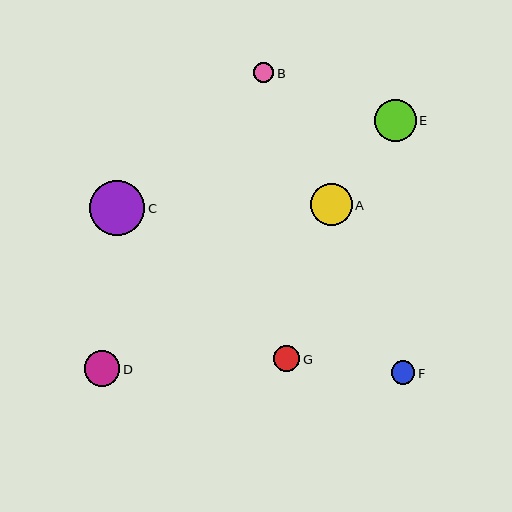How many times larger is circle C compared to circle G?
Circle C is approximately 2.1 times the size of circle G.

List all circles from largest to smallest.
From largest to smallest: C, E, A, D, G, F, B.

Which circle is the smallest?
Circle B is the smallest with a size of approximately 21 pixels.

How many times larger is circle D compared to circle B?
Circle D is approximately 1.7 times the size of circle B.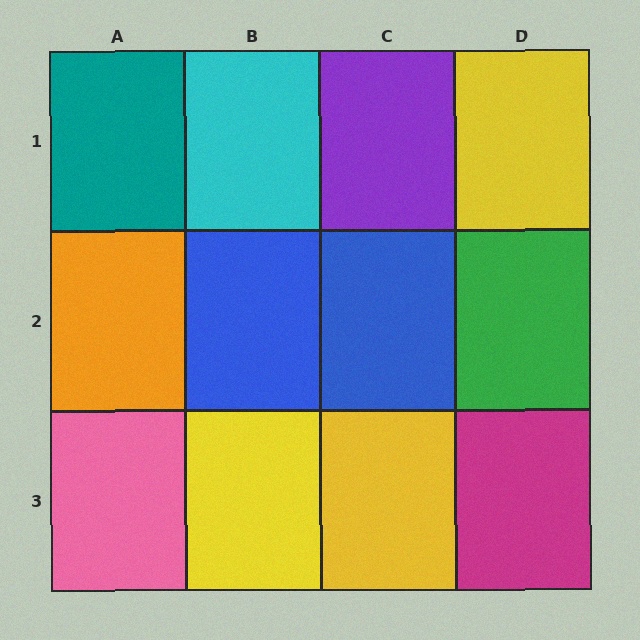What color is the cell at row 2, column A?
Orange.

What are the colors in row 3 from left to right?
Pink, yellow, yellow, magenta.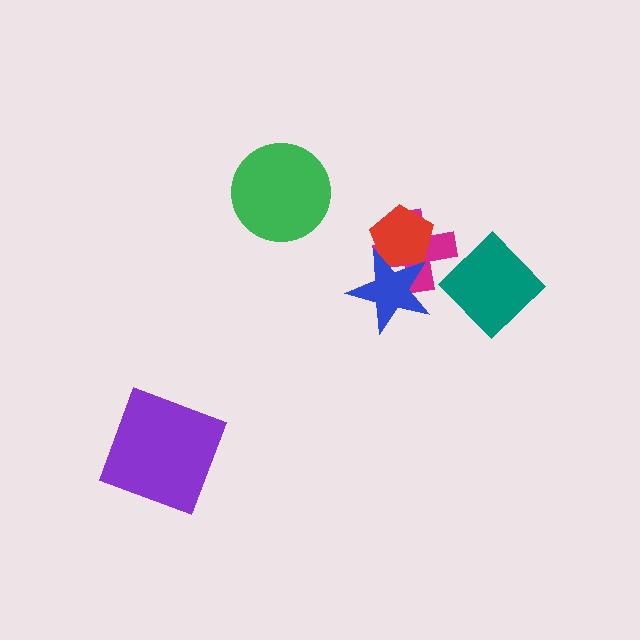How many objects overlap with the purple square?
0 objects overlap with the purple square.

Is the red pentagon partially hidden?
Yes, it is partially covered by another shape.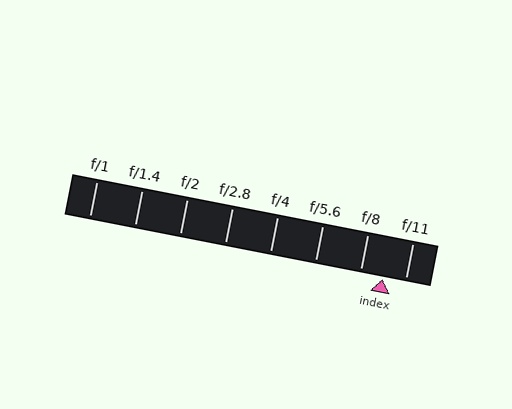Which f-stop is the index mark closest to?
The index mark is closest to f/11.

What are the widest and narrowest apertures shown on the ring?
The widest aperture shown is f/1 and the narrowest is f/11.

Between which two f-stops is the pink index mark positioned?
The index mark is between f/8 and f/11.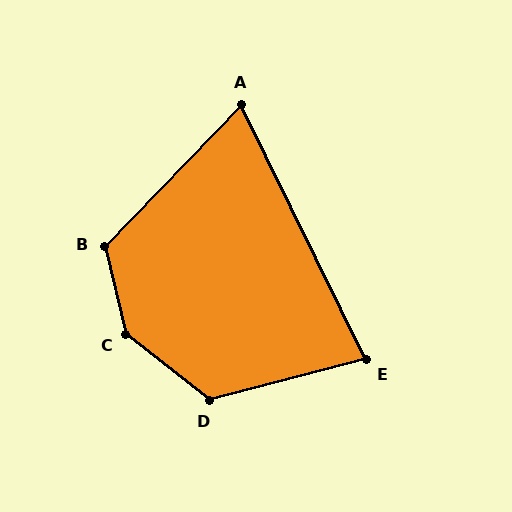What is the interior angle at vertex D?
Approximately 127 degrees (obtuse).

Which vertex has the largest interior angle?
C, at approximately 142 degrees.